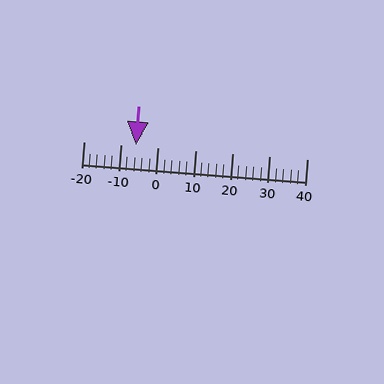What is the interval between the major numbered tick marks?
The major tick marks are spaced 10 units apart.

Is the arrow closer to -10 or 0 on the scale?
The arrow is closer to -10.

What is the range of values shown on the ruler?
The ruler shows values from -20 to 40.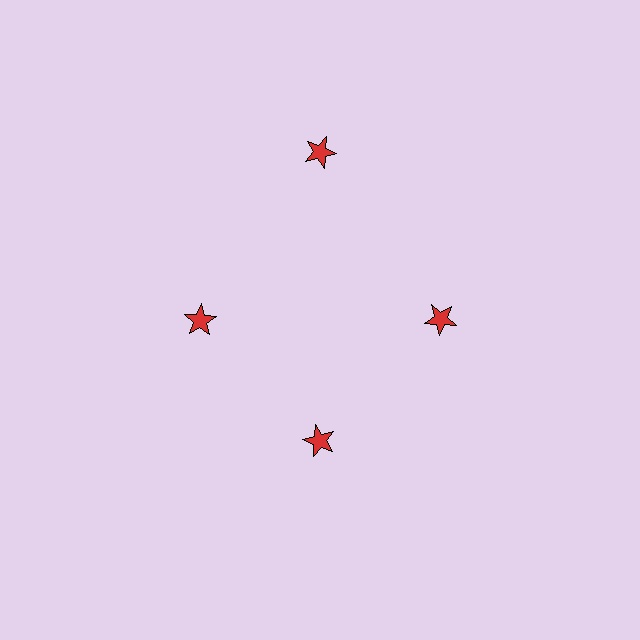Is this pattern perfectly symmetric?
No. The 4 red stars are arranged in a ring, but one element near the 12 o'clock position is pushed outward from the center, breaking the 4-fold rotational symmetry.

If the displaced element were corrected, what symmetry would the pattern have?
It would have 4-fold rotational symmetry — the pattern would map onto itself every 90 degrees.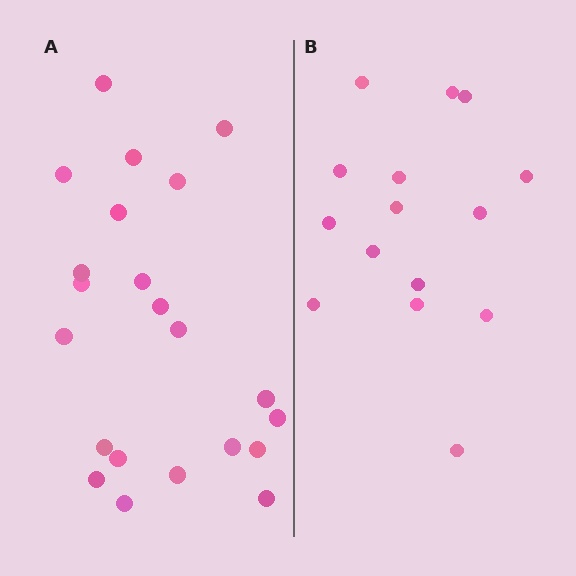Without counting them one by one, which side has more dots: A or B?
Region A (the left region) has more dots.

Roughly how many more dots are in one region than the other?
Region A has roughly 8 or so more dots than region B.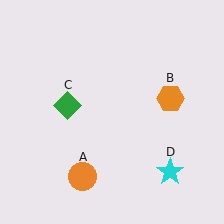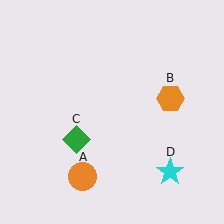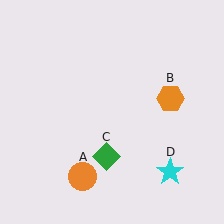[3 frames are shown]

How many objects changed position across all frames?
1 object changed position: green diamond (object C).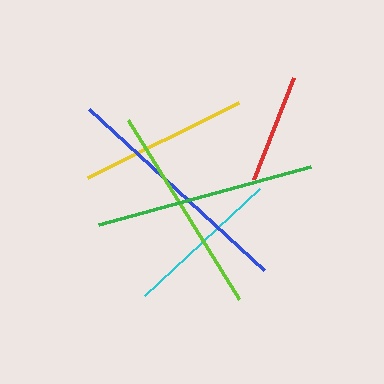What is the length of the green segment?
The green segment is approximately 220 pixels long.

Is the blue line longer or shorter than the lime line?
The blue line is longer than the lime line.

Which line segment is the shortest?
The red line is the shortest at approximately 109 pixels.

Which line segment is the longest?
The blue line is the longest at approximately 237 pixels.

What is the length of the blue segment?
The blue segment is approximately 237 pixels long.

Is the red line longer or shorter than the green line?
The green line is longer than the red line.